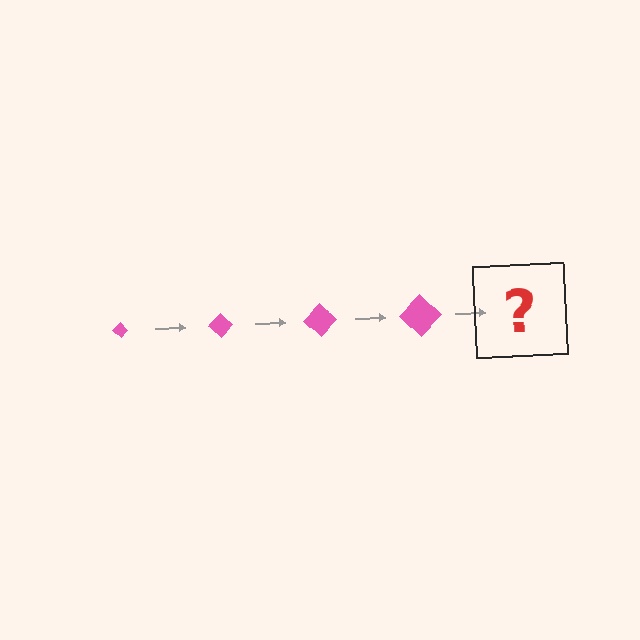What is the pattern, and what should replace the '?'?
The pattern is that the diamond gets progressively larger each step. The '?' should be a pink diamond, larger than the previous one.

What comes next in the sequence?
The next element should be a pink diamond, larger than the previous one.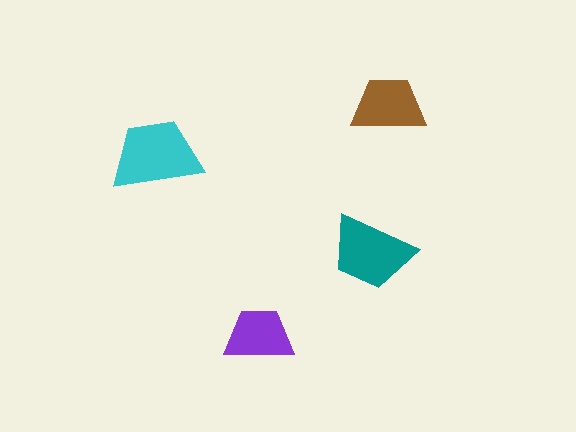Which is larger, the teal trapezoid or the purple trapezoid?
The teal one.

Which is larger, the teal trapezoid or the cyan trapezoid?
The cyan one.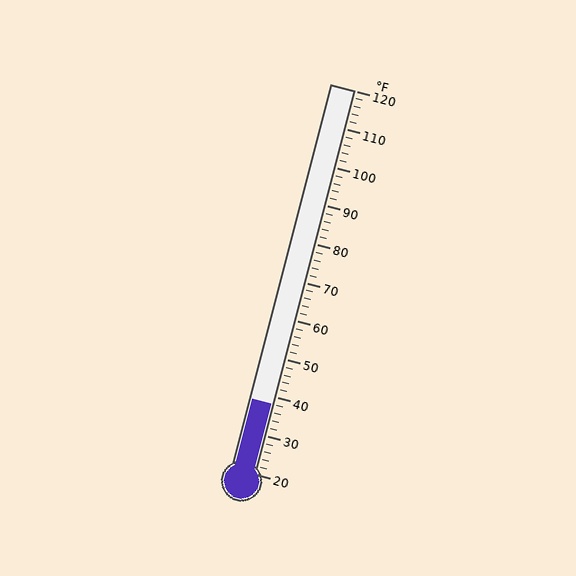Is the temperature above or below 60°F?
The temperature is below 60°F.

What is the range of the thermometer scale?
The thermometer scale ranges from 20°F to 120°F.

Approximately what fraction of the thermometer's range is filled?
The thermometer is filled to approximately 20% of its range.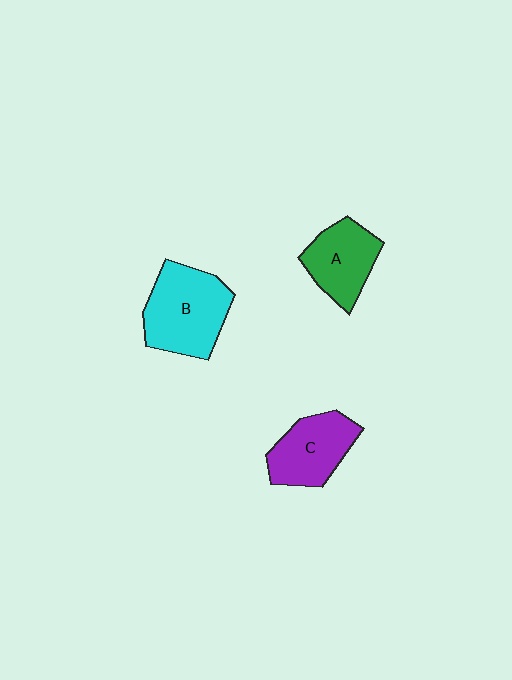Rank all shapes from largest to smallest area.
From largest to smallest: B (cyan), C (purple), A (green).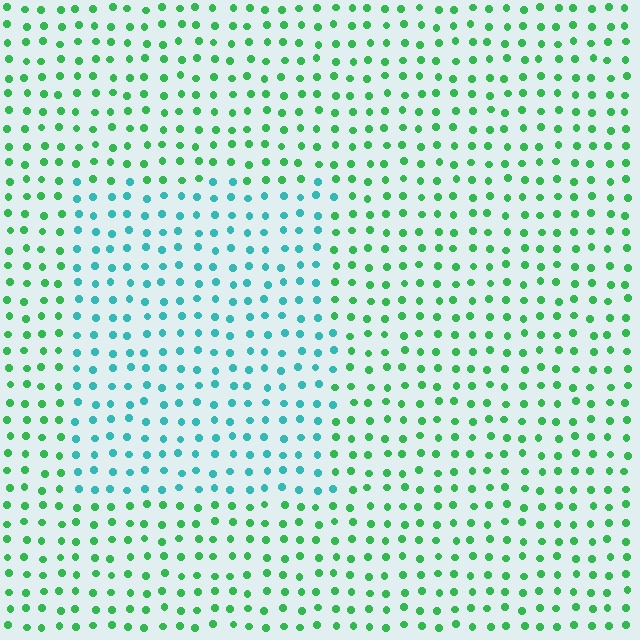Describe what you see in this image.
The image is filled with small green elements in a uniform arrangement. A rectangle-shaped region is visible where the elements are tinted to a slightly different hue, forming a subtle color boundary.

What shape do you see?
I see a rectangle.